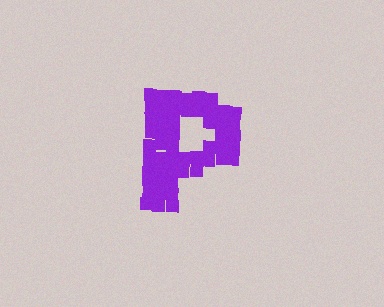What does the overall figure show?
The overall figure shows the letter P.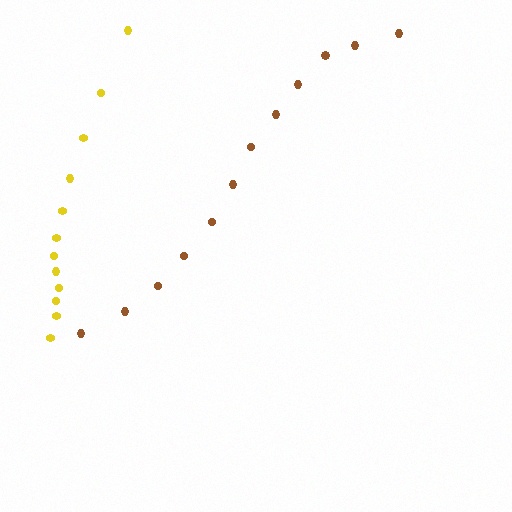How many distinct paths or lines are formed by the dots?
There are 2 distinct paths.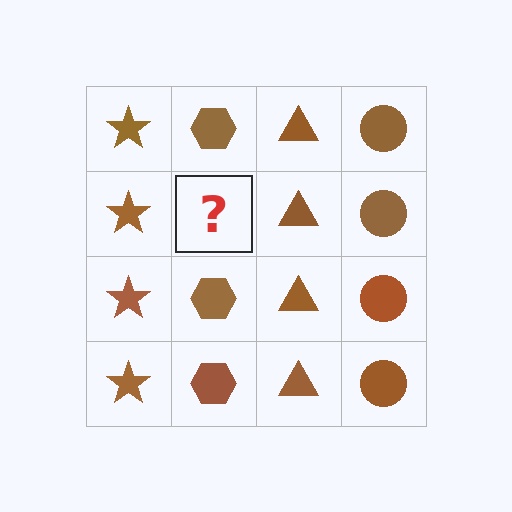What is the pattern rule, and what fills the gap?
The rule is that each column has a consistent shape. The gap should be filled with a brown hexagon.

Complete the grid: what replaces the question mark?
The question mark should be replaced with a brown hexagon.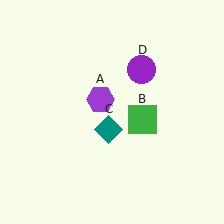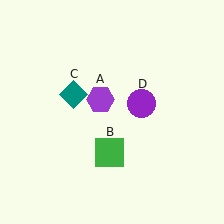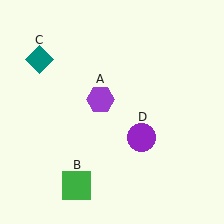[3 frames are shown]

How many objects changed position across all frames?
3 objects changed position: green square (object B), teal diamond (object C), purple circle (object D).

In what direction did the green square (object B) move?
The green square (object B) moved down and to the left.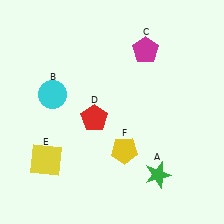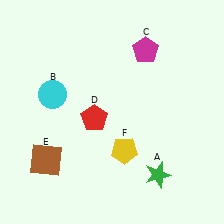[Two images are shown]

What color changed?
The square (E) changed from yellow in Image 1 to brown in Image 2.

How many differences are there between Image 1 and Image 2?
There is 1 difference between the two images.